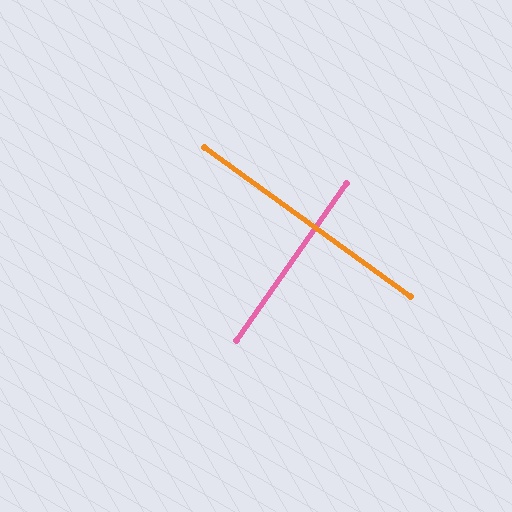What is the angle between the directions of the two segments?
Approximately 89 degrees.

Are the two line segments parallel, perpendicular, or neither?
Perpendicular — they meet at approximately 89°.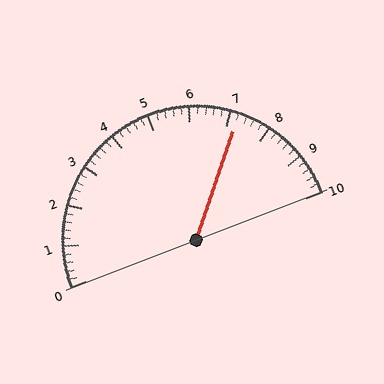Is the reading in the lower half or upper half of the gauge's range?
The reading is in the upper half of the range (0 to 10).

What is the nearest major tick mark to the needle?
The nearest major tick mark is 7.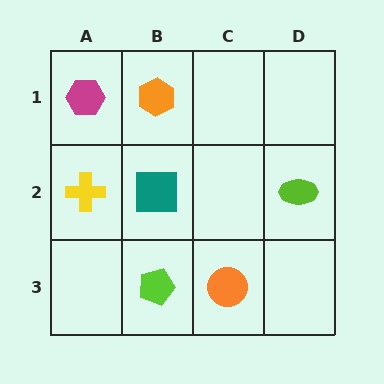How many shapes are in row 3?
2 shapes.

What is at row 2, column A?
A yellow cross.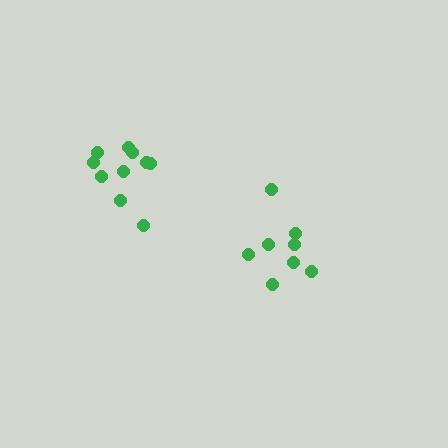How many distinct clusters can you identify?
There are 2 distinct clusters.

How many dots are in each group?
Group 1: 8 dots, Group 2: 10 dots (18 total).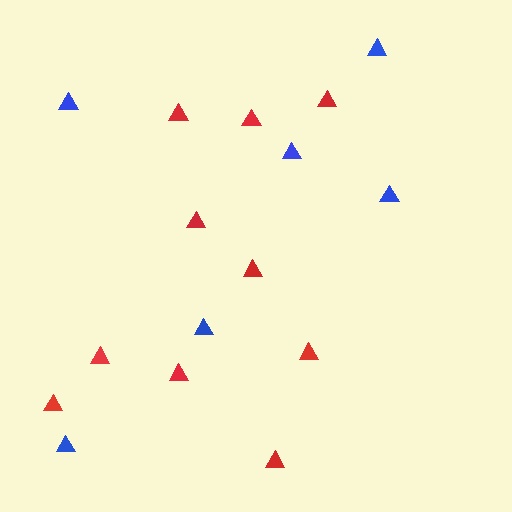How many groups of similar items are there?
There are 2 groups: one group of red triangles (10) and one group of blue triangles (6).